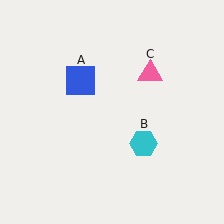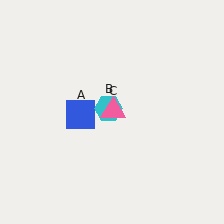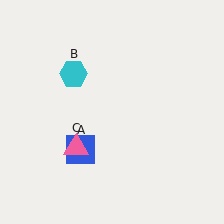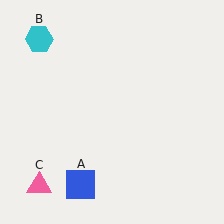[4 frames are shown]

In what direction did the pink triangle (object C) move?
The pink triangle (object C) moved down and to the left.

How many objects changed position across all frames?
3 objects changed position: blue square (object A), cyan hexagon (object B), pink triangle (object C).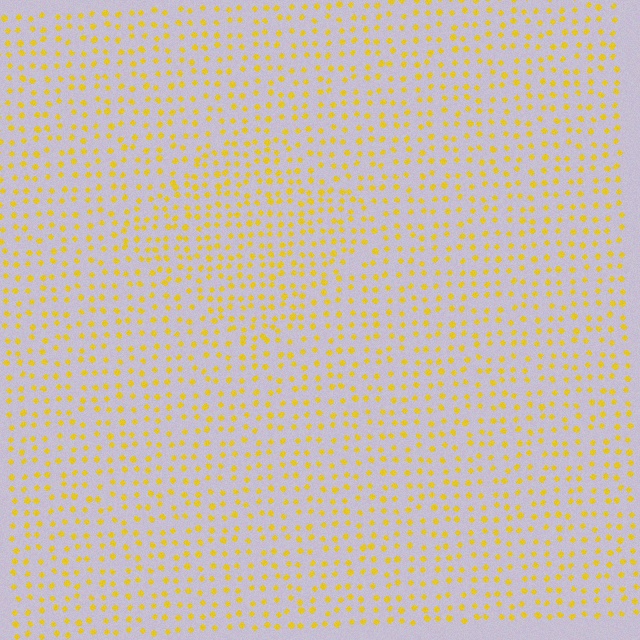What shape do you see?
I see a diamond.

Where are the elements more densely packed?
The elements are more densely packed inside the diamond boundary.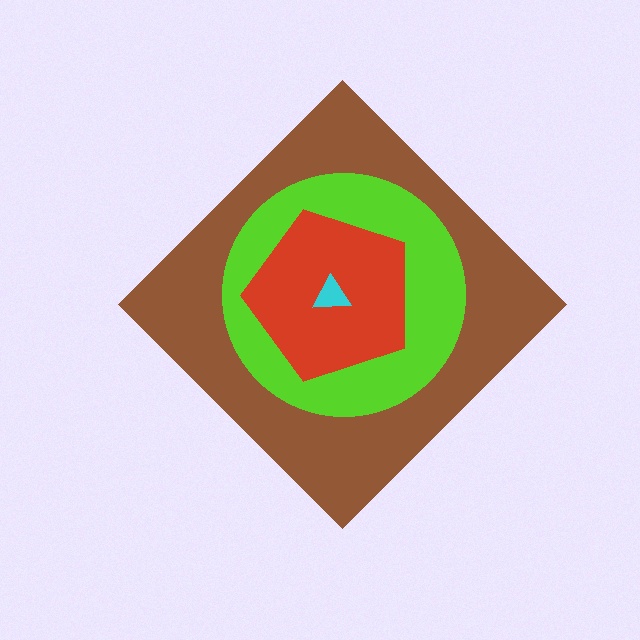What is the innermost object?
The cyan triangle.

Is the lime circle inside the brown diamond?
Yes.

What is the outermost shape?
The brown diamond.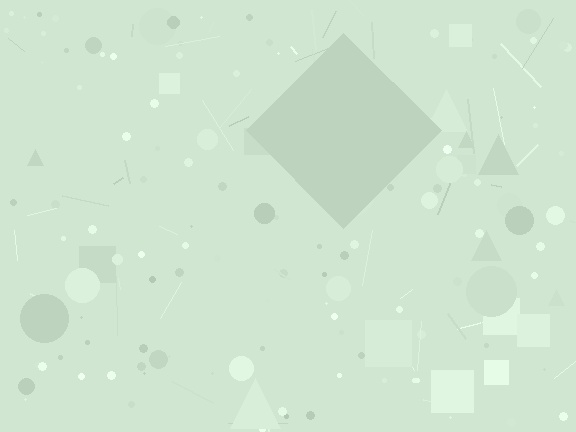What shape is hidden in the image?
A diamond is hidden in the image.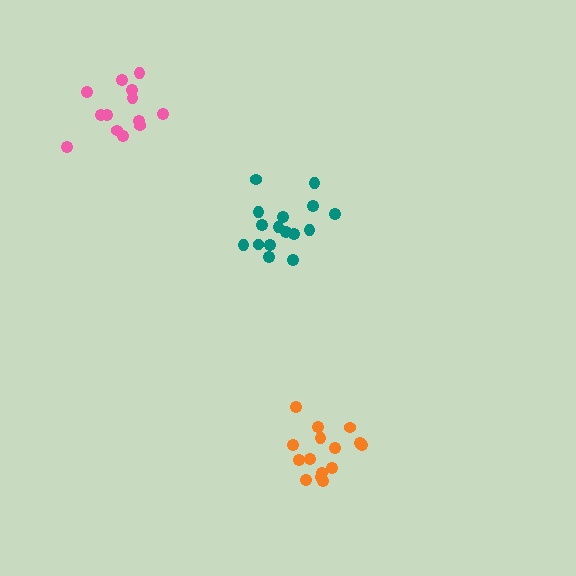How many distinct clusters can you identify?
There are 3 distinct clusters.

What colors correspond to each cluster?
The clusters are colored: orange, teal, pink.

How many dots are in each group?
Group 1: 16 dots, Group 2: 16 dots, Group 3: 13 dots (45 total).